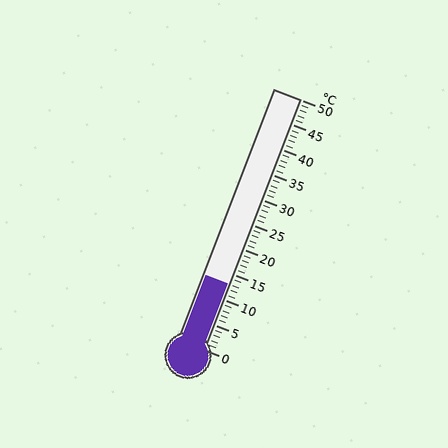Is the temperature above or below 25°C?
The temperature is below 25°C.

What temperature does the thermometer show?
The thermometer shows approximately 13°C.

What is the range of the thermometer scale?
The thermometer scale ranges from 0°C to 50°C.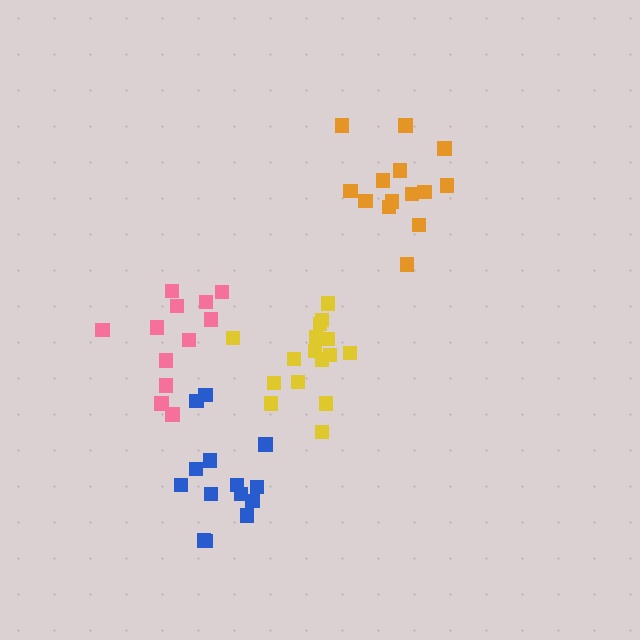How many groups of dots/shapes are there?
There are 4 groups.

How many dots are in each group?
Group 1: 14 dots, Group 2: 14 dots, Group 3: 16 dots, Group 4: 12 dots (56 total).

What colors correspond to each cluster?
The clusters are colored: orange, blue, yellow, pink.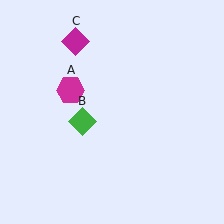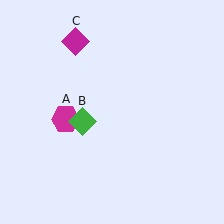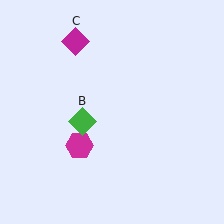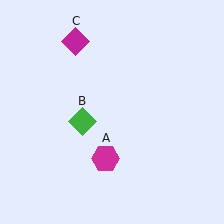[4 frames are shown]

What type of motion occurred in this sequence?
The magenta hexagon (object A) rotated counterclockwise around the center of the scene.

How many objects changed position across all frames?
1 object changed position: magenta hexagon (object A).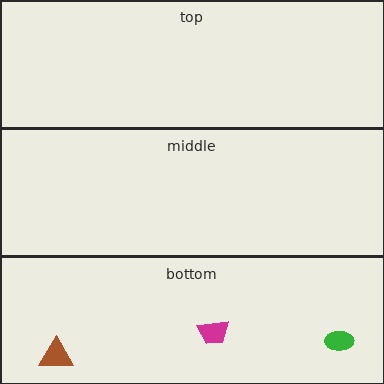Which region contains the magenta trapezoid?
The bottom region.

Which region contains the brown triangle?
The bottom region.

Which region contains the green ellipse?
The bottom region.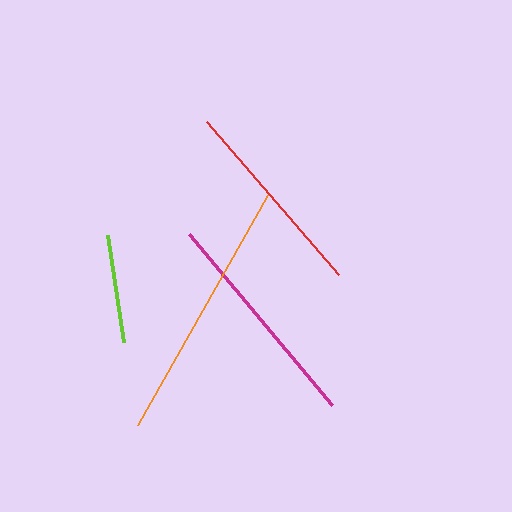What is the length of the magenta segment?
The magenta segment is approximately 222 pixels long.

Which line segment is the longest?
The orange line is the longest at approximately 264 pixels.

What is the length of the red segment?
The red segment is approximately 202 pixels long.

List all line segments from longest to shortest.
From longest to shortest: orange, magenta, red, lime.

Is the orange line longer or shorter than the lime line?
The orange line is longer than the lime line.